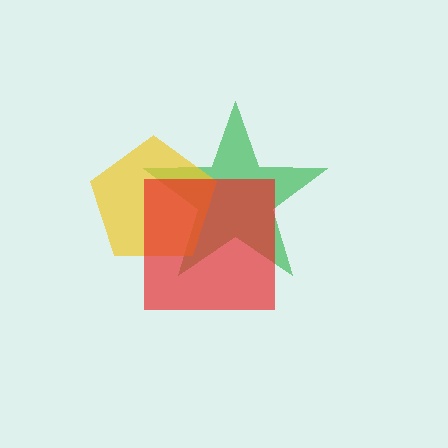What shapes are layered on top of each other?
The layered shapes are: a green star, a yellow pentagon, a red square.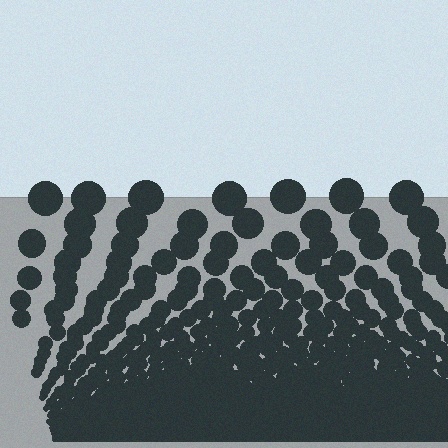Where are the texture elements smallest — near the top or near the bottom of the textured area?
Near the bottom.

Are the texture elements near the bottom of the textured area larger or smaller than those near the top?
Smaller. The gradient is inverted — elements near the bottom are smaller and denser.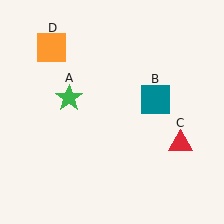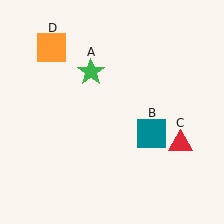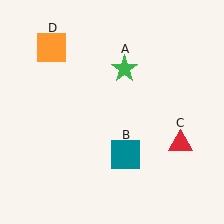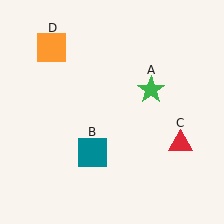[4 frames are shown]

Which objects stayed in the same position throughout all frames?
Red triangle (object C) and orange square (object D) remained stationary.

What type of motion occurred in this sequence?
The green star (object A), teal square (object B) rotated clockwise around the center of the scene.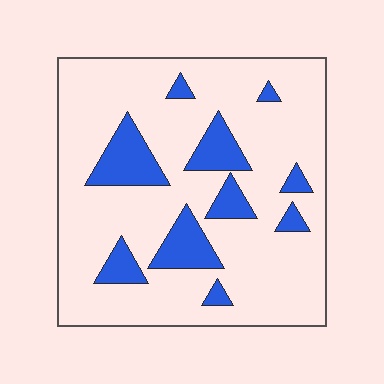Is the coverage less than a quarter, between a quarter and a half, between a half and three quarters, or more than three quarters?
Less than a quarter.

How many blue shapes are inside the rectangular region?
10.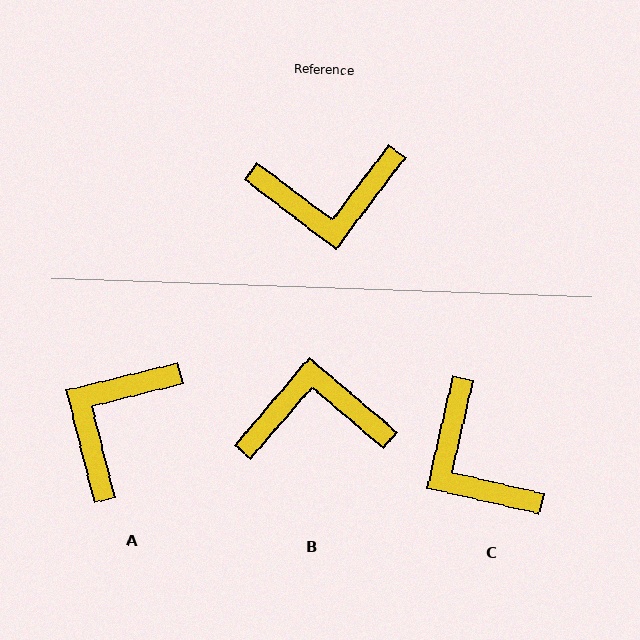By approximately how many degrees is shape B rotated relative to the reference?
Approximately 177 degrees counter-clockwise.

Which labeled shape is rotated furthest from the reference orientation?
B, about 177 degrees away.